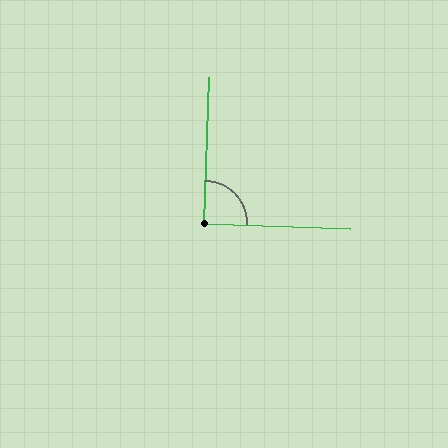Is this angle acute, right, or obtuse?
It is approximately a right angle.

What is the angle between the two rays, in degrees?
Approximately 90 degrees.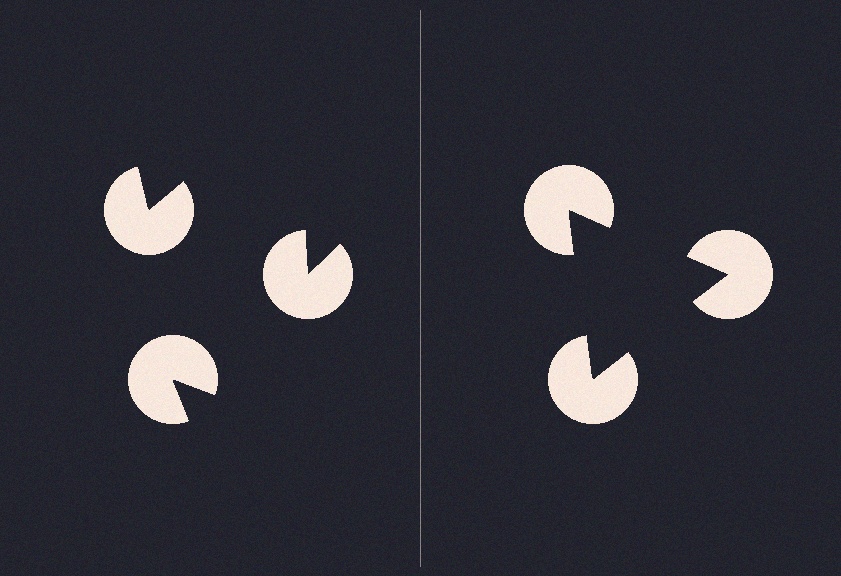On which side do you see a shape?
An illusory triangle appears on the right side. On the left side the wedge cuts are rotated, so no coherent shape forms.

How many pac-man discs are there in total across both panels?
6 — 3 on each side.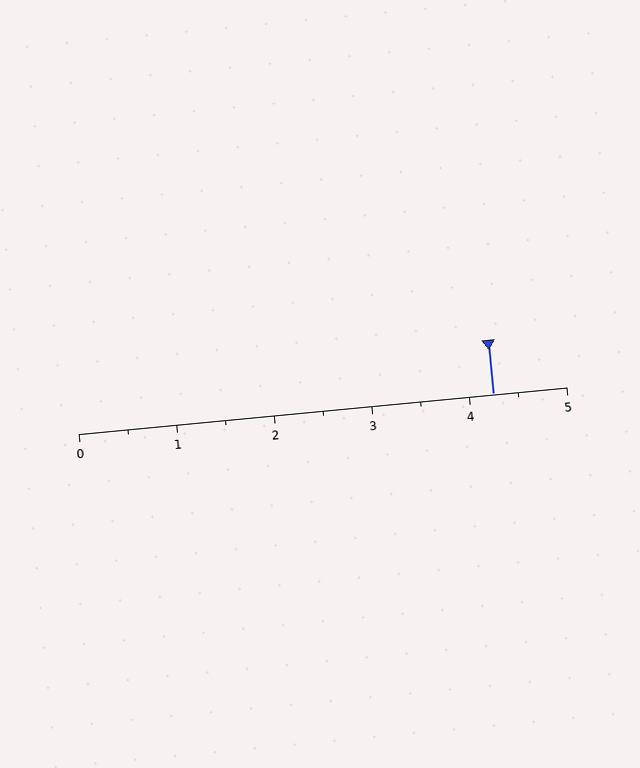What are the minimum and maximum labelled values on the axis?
The axis runs from 0 to 5.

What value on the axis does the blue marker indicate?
The marker indicates approximately 4.2.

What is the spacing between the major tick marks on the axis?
The major ticks are spaced 1 apart.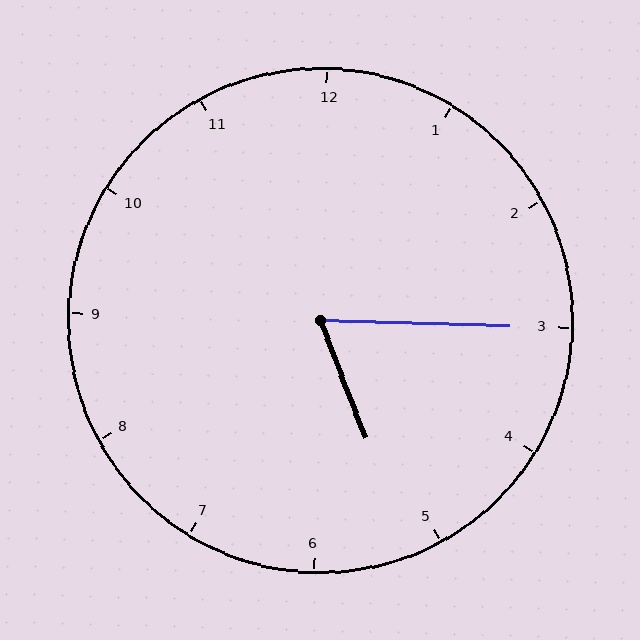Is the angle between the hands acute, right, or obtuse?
It is acute.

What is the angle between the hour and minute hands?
Approximately 68 degrees.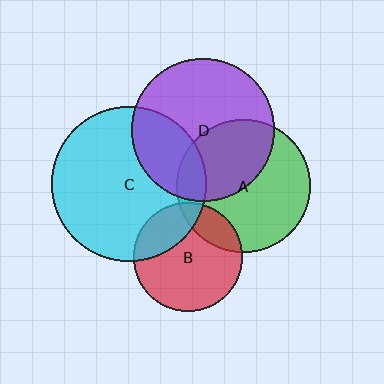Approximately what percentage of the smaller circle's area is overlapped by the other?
Approximately 20%.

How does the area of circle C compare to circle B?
Approximately 2.0 times.